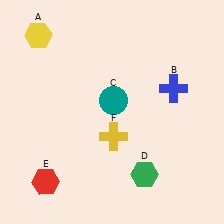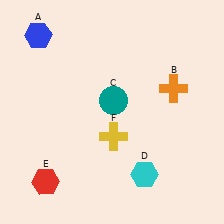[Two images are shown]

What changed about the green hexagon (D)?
In Image 1, D is green. In Image 2, it changed to cyan.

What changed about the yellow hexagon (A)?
In Image 1, A is yellow. In Image 2, it changed to blue.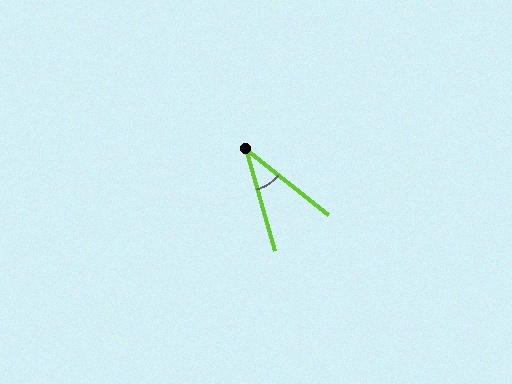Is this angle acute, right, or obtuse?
It is acute.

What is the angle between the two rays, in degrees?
Approximately 36 degrees.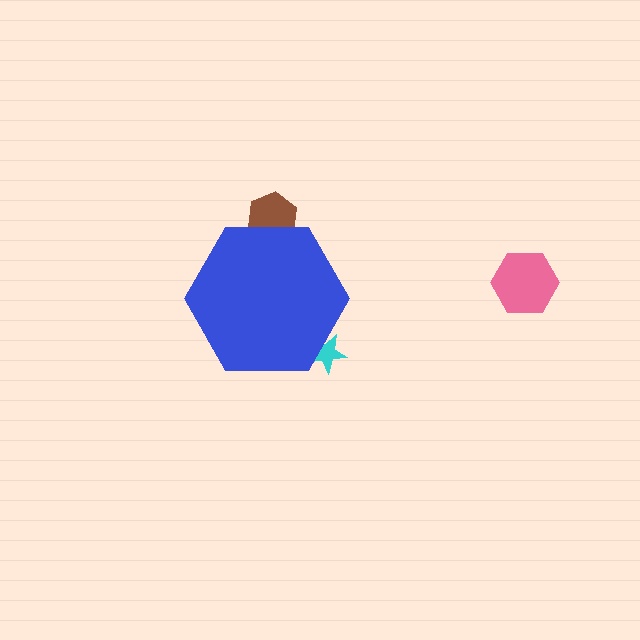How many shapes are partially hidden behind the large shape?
2 shapes are partially hidden.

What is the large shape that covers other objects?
A blue hexagon.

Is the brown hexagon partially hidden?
Yes, the brown hexagon is partially hidden behind the blue hexagon.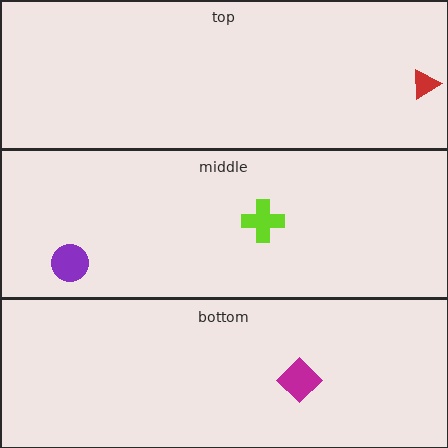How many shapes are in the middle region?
2.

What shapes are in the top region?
The red triangle.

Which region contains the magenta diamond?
The bottom region.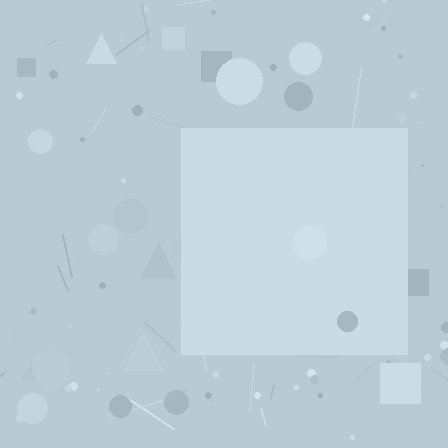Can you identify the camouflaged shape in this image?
The camouflaged shape is a square.